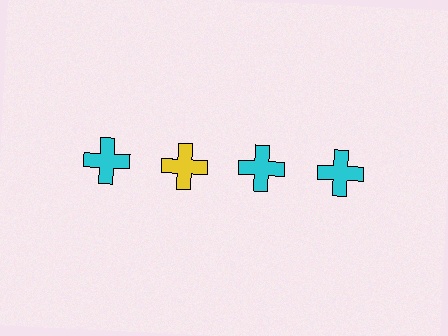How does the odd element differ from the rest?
It has a different color: yellow instead of cyan.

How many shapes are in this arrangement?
There are 4 shapes arranged in a grid pattern.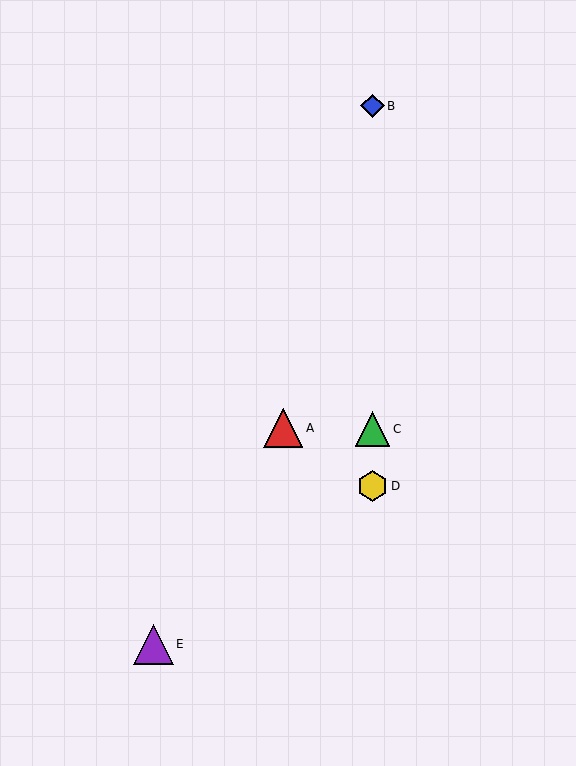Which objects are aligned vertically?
Objects B, C, D are aligned vertically.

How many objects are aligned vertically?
3 objects (B, C, D) are aligned vertically.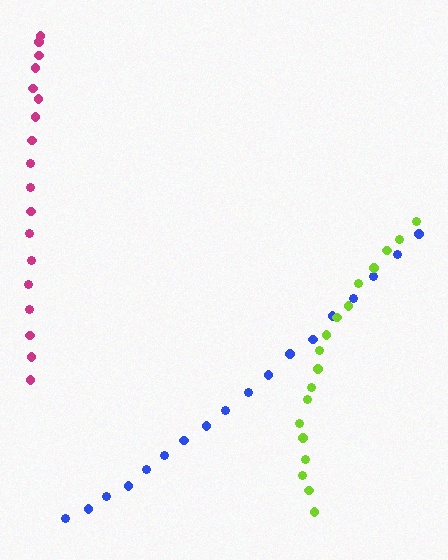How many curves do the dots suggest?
There are 3 distinct paths.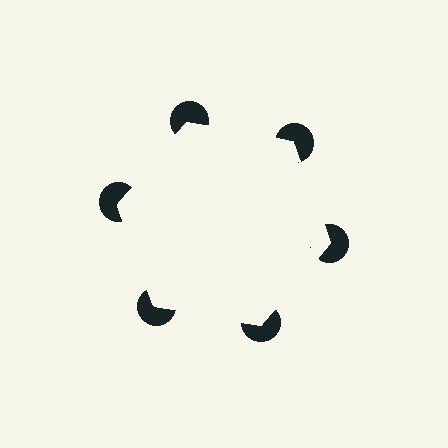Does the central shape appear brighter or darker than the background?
It typically appears slightly brighter than the background, even though no actual brightness change is drawn.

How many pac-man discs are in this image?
There are 6 — one at each vertex of the illusory hexagon.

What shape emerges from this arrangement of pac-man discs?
An illusory hexagon — its edges are inferred from the aligned wedge cuts in the pac-man discs, not physically drawn.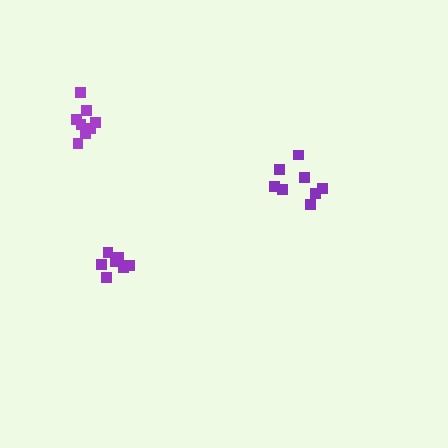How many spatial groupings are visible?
There are 3 spatial groupings.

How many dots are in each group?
Group 1: 8 dots, Group 2: 7 dots, Group 3: 8 dots (23 total).